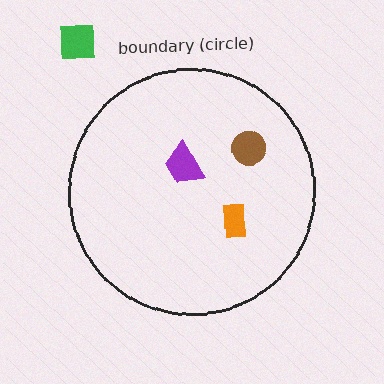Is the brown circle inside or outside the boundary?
Inside.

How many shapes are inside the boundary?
3 inside, 1 outside.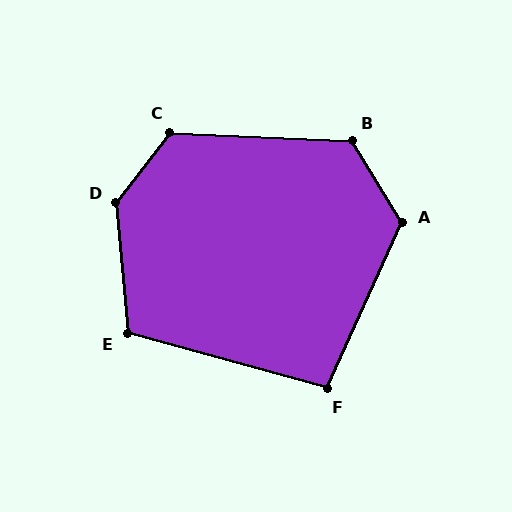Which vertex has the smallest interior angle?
F, at approximately 99 degrees.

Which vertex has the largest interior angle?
D, at approximately 137 degrees.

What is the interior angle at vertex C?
Approximately 125 degrees (obtuse).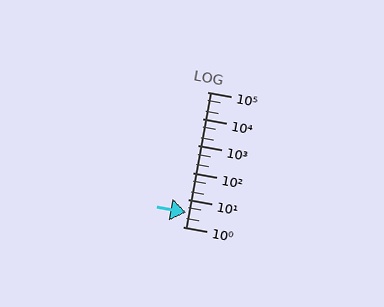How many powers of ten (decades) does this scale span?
The scale spans 5 decades, from 1 to 100000.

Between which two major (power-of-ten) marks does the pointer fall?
The pointer is between 1 and 10.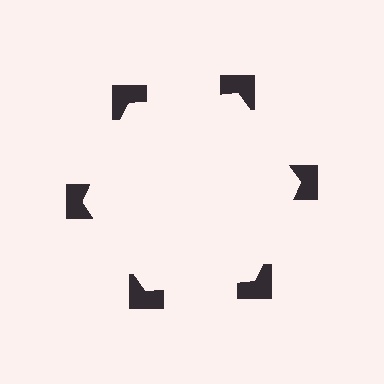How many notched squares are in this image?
There are 6 — one at each vertex of the illusory hexagon.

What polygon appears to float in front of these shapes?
An illusory hexagon — its edges are inferred from the aligned wedge cuts in the notched squares, not physically drawn.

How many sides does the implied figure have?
6 sides.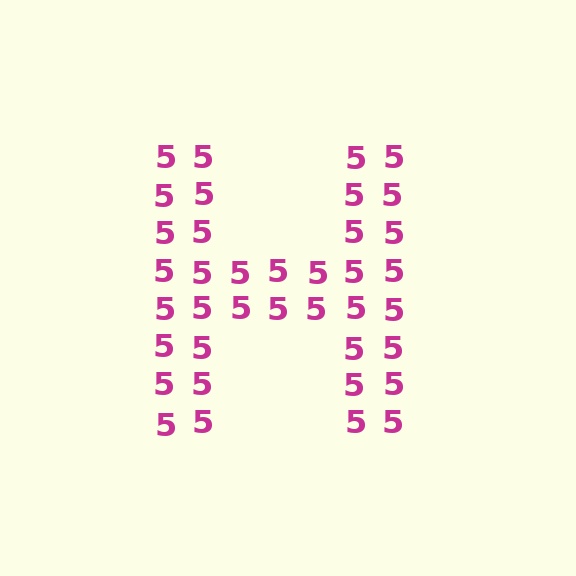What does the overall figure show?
The overall figure shows the letter H.